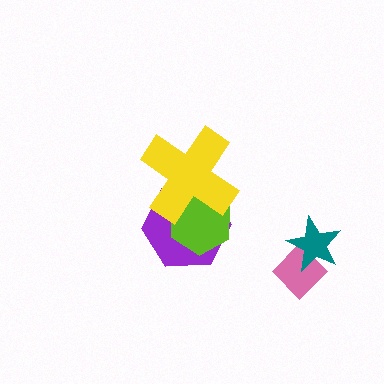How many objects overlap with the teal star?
1 object overlaps with the teal star.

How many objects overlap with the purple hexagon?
2 objects overlap with the purple hexagon.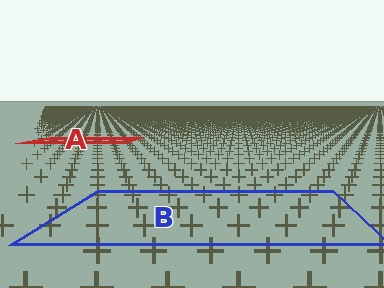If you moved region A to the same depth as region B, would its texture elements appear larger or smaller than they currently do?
They would appear larger. At a closer depth, the same texture elements are projected at a bigger on-screen size.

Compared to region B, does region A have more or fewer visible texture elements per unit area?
Region A has more texture elements per unit area — they are packed more densely because it is farther away.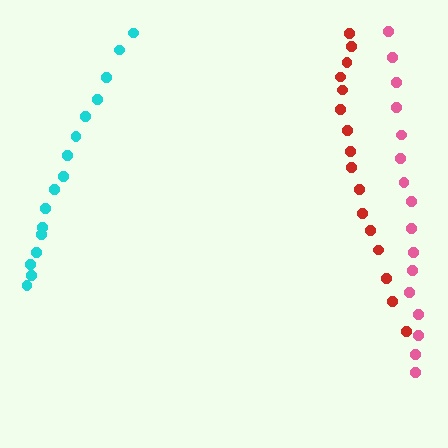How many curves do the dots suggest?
There are 3 distinct paths.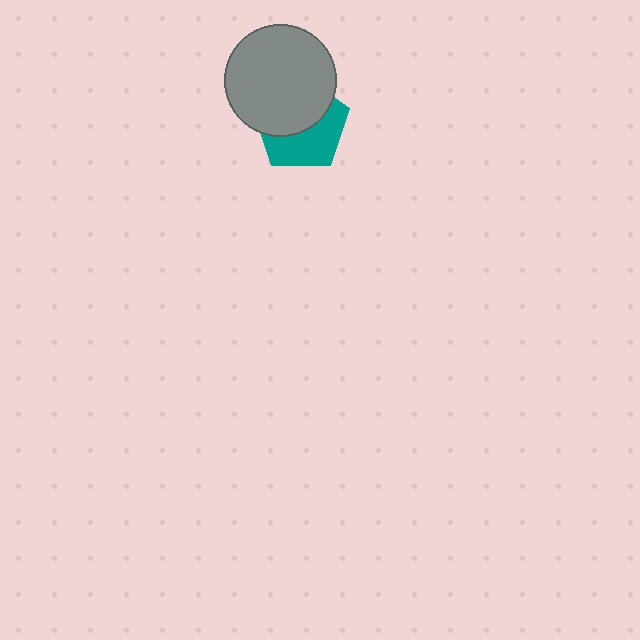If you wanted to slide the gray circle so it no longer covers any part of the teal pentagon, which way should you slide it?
Slide it up — that is the most direct way to separate the two shapes.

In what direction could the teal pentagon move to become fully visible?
The teal pentagon could move down. That would shift it out from behind the gray circle entirely.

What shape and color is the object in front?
The object in front is a gray circle.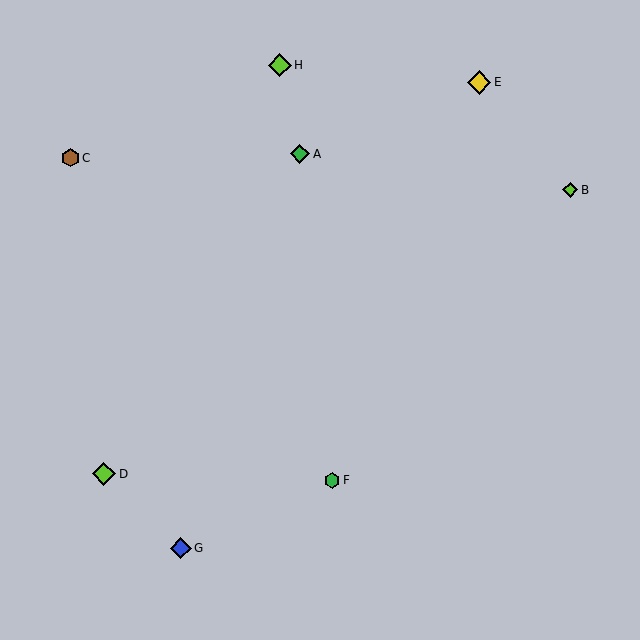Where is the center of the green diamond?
The center of the green diamond is at (300, 154).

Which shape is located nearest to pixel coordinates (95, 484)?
The lime diamond (labeled D) at (104, 474) is nearest to that location.